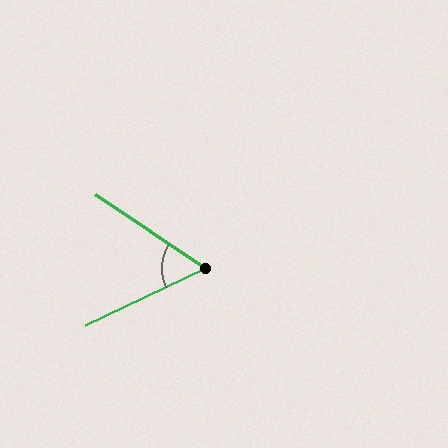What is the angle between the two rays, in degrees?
Approximately 59 degrees.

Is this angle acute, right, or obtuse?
It is acute.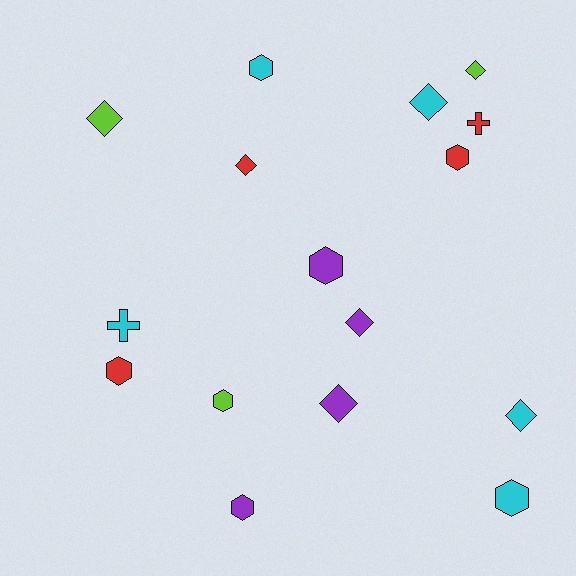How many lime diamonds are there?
There are 2 lime diamonds.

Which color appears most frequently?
Cyan, with 5 objects.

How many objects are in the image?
There are 16 objects.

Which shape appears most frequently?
Diamond, with 7 objects.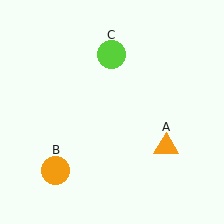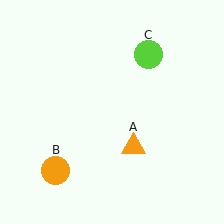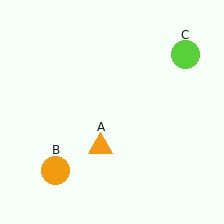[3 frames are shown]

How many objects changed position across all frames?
2 objects changed position: orange triangle (object A), lime circle (object C).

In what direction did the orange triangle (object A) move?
The orange triangle (object A) moved left.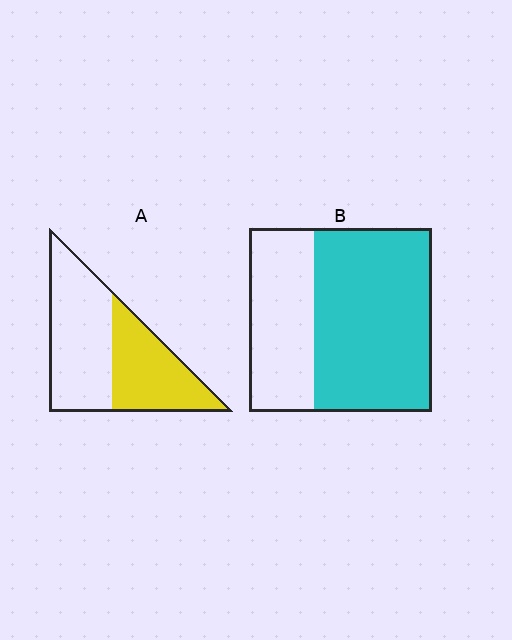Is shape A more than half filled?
No.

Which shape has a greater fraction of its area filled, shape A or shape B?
Shape B.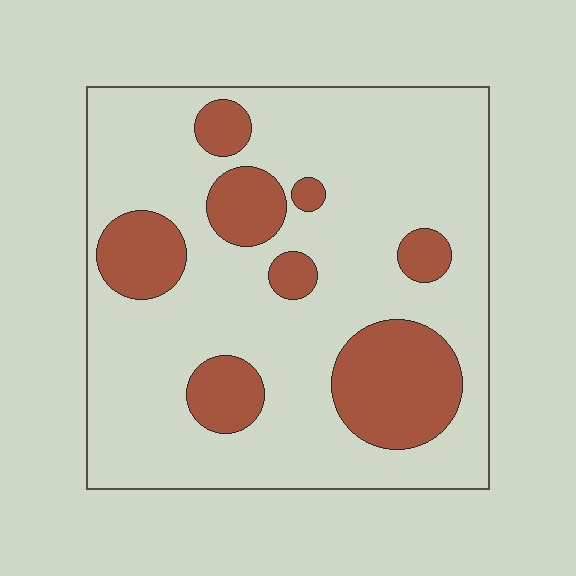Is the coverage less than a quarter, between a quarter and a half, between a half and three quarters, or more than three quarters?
Less than a quarter.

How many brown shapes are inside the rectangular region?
8.